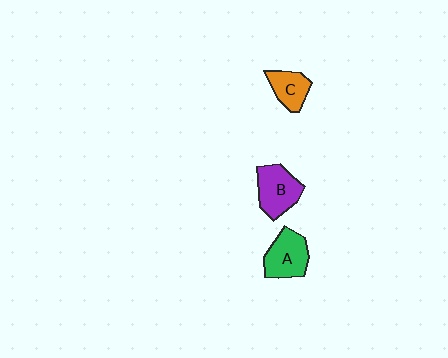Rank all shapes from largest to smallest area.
From largest to smallest: B (purple), A (green), C (orange).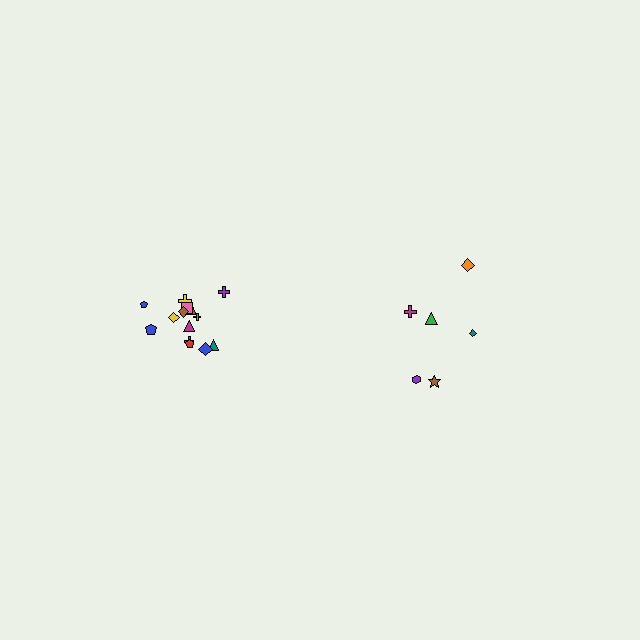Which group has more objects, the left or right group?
The left group.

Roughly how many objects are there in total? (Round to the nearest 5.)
Roughly 20 objects in total.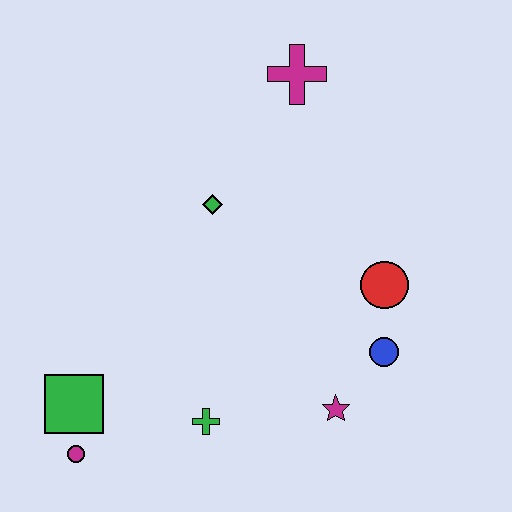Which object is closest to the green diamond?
The magenta cross is closest to the green diamond.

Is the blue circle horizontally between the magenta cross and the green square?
No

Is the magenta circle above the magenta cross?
No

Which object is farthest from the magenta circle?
The magenta cross is farthest from the magenta circle.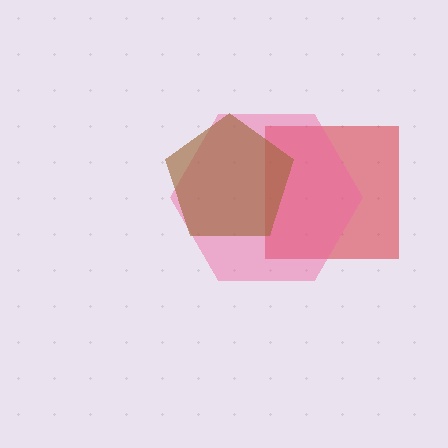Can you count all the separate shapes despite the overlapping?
Yes, there are 3 separate shapes.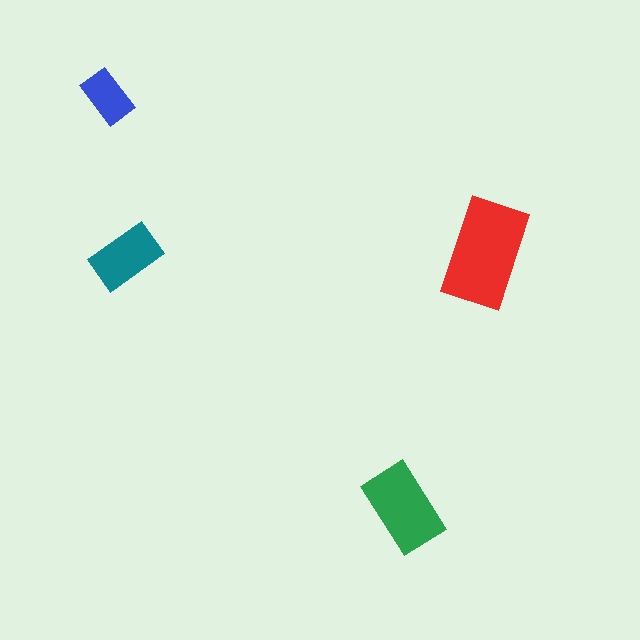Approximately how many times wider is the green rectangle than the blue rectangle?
About 1.5 times wider.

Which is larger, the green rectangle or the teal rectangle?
The green one.